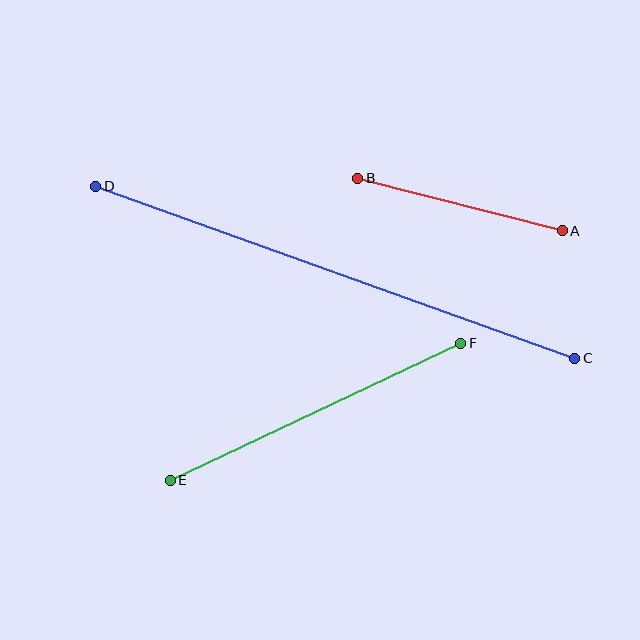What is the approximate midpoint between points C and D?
The midpoint is at approximately (335, 272) pixels.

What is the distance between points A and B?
The distance is approximately 211 pixels.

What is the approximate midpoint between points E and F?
The midpoint is at approximately (316, 412) pixels.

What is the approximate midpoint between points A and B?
The midpoint is at approximately (460, 204) pixels.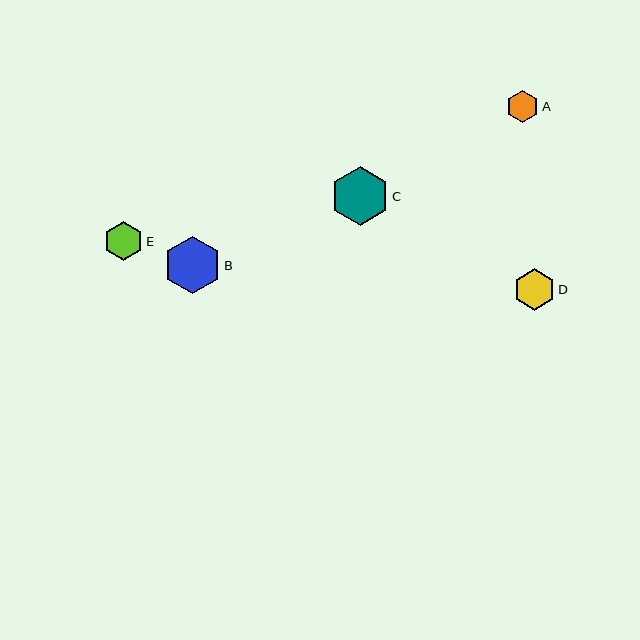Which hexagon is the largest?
Hexagon C is the largest with a size of approximately 58 pixels.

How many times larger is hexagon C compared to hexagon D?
Hexagon C is approximately 1.4 times the size of hexagon D.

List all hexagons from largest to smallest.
From largest to smallest: C, B, D, E, A.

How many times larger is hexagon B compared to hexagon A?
Hexagon B is approximately 1.8 times the size of hexagon A.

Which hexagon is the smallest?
Hexagon A is the smallest with a size of approximately 32 pixels.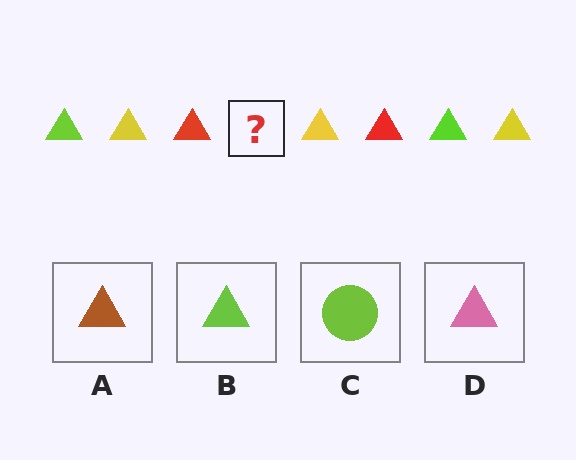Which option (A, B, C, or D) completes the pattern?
B.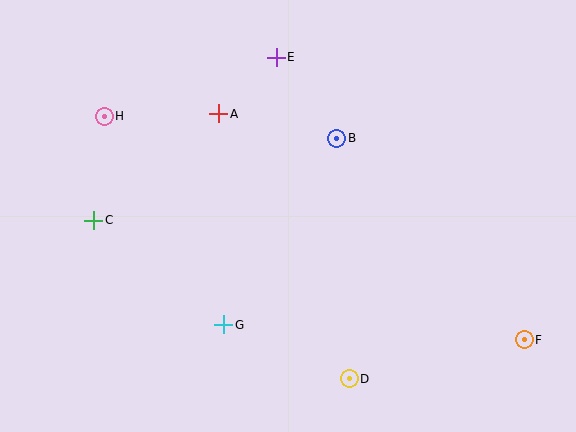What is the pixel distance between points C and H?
The distance between C and H is 105 pixels.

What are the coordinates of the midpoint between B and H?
The midpoint between B and H is at (220, 127).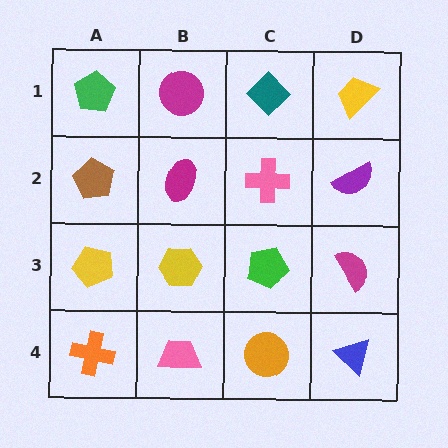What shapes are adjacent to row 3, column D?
A purple semicircle (row 2, column D), a blue triangle (row 4, column D), a green pentagon (row 3, column C).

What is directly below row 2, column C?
A green pentagon.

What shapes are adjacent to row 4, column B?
A yellow hexagon (row 3, column B), an orange cross (row 4, column A), an orange circle (row 4, column C).